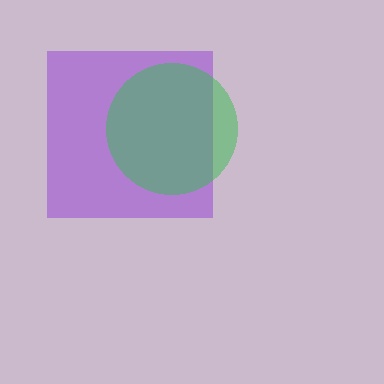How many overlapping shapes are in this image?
There are 2 overlapping shapes in the image.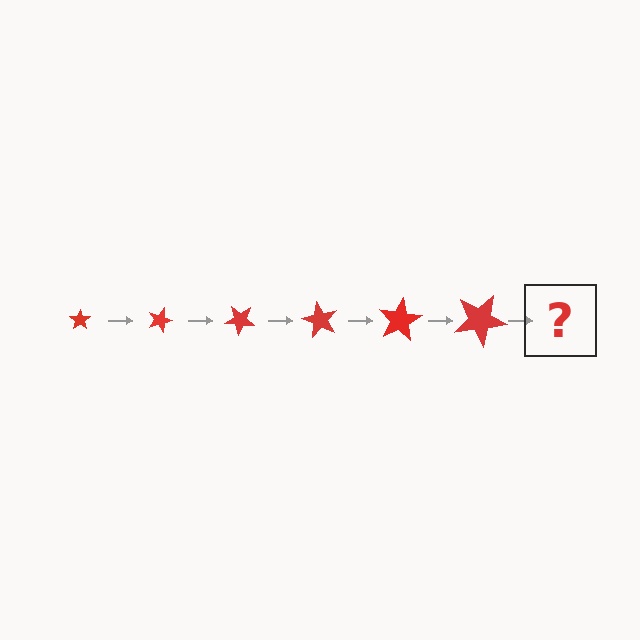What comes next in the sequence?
The next element should be a star, larger than the previous one and rotated 120 degrees from the start.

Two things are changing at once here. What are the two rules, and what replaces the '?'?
The two rules are that the star grows larger each step and it rotates 20 degrees each step. The '?' should be a star, larger than the previous one and rotated 120 degrees from the start.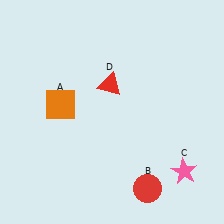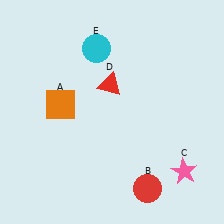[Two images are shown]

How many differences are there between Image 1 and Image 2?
There is 1 difference between the two images.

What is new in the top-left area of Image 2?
A cyan circle (E) was added in the top-left area of Image 2.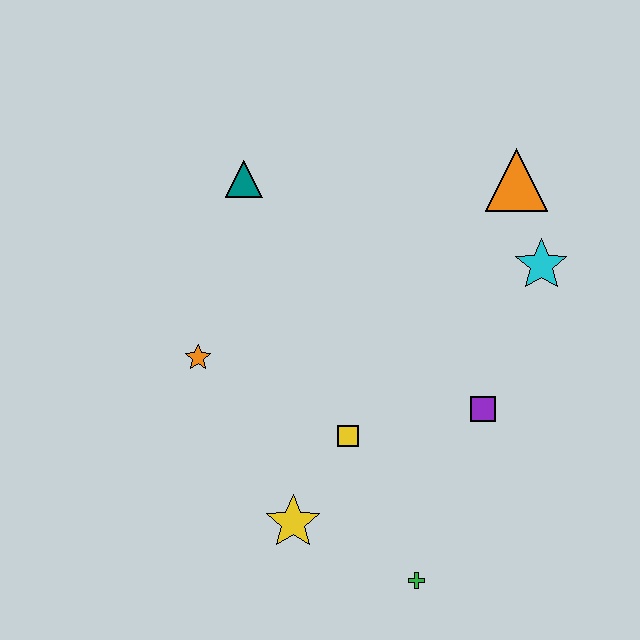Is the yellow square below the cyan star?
Yes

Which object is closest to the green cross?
The yellow star is closest to the green cross.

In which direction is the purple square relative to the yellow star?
The purple square is to the right of the yellow star.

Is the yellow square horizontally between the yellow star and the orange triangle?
Yes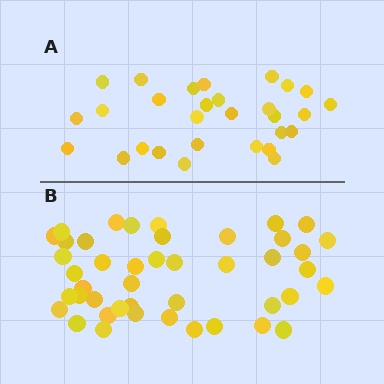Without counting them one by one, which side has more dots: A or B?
Region B (the bottom region) has more dots.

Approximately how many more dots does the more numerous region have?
Region B has approximately 15 more dots than region A.